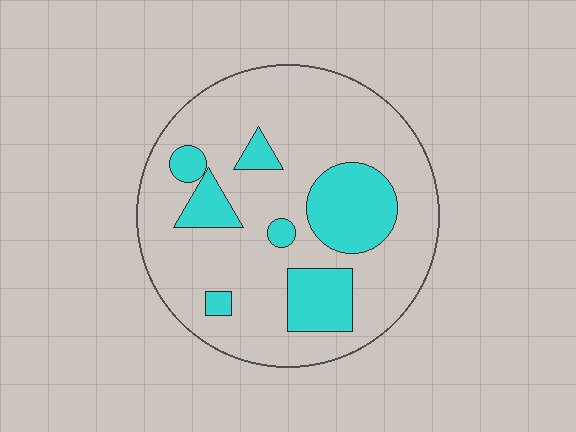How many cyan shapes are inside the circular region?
7.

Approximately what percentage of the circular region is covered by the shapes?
Approximately 25%.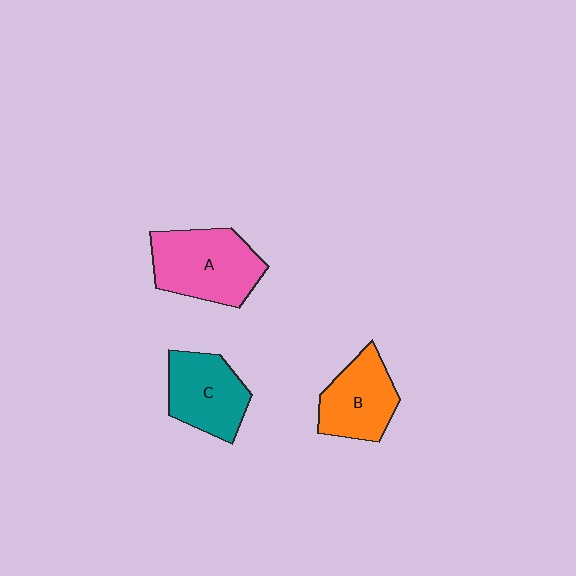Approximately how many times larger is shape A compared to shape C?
Approximately 1.3 times.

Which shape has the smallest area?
Shape B (orange).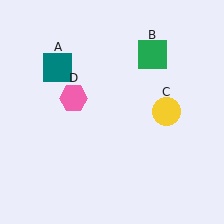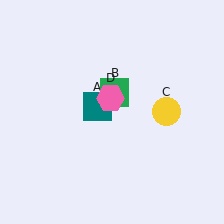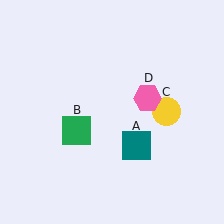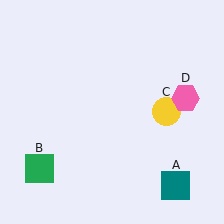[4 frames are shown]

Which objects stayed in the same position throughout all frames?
Yellow circle (object C) remained stationary.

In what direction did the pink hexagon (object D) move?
The pink hexagon (object D) moved right.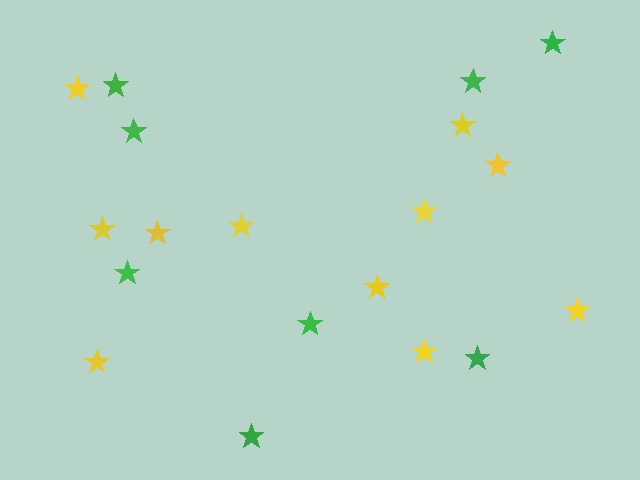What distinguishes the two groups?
There are 2 groups: one group of green stars (8) and one group of yellow stars (11).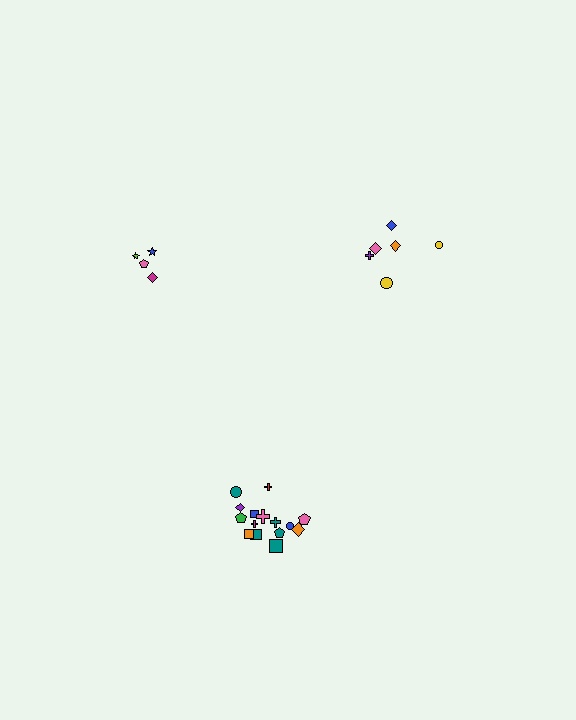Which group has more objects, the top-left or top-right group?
The top-right group.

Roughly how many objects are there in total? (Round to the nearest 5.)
Roughly 25 objects in total.